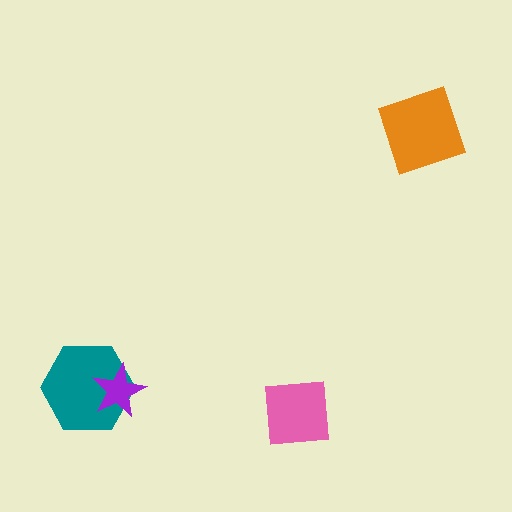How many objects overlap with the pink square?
0 objects overlap with the pink square.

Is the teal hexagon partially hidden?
Yes, it is partially covered by another shape.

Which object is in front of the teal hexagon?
The purple star is in front of the teal hexagon.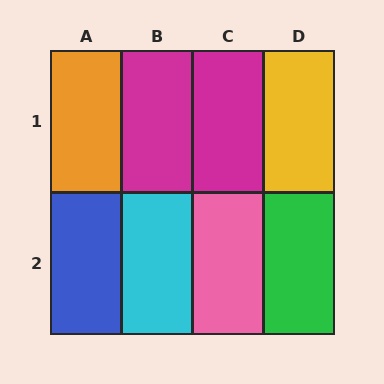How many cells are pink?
1 cell is pink.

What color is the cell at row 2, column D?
Green.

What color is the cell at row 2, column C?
Pink.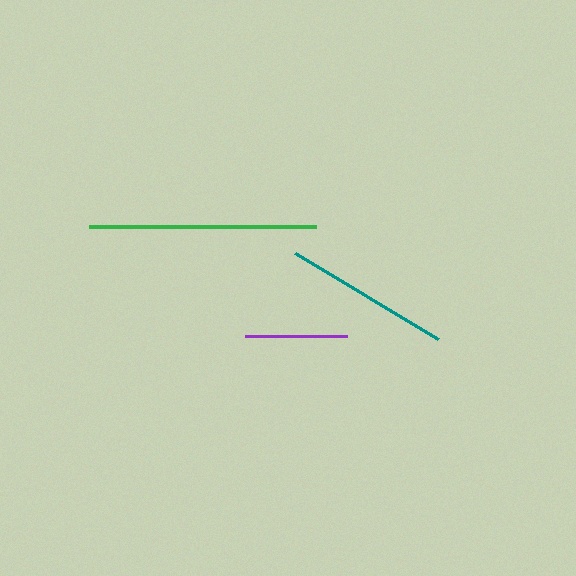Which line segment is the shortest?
The purple line is the shortest at approximately 102 pixels.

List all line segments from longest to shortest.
From longest to shortest: green, teal, purple.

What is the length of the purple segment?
The purple segment is approximately 102 pixels long.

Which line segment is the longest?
The green line is the longest at approximately 227 pixels.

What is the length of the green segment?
The green segment is approximately 227 pixels long.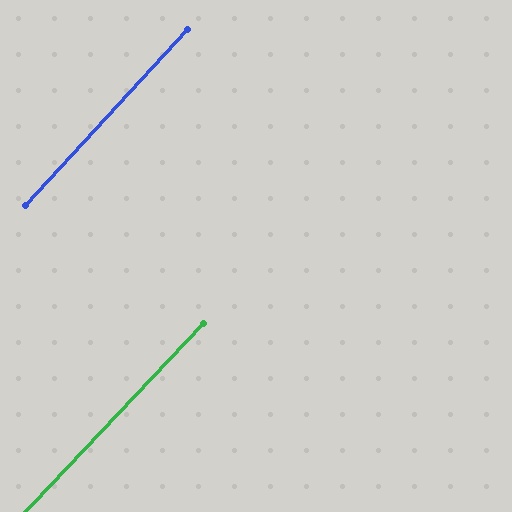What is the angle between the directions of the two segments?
Approximately 1 degree.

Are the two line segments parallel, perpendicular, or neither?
Parallel — their directions differ by only 0.6°.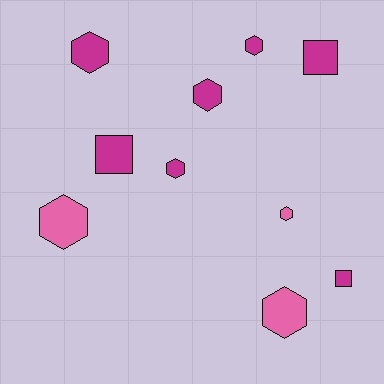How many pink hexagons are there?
There are 3 pink hexagons.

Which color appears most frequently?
Magenta, with 7 objects.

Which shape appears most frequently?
Hexagon, with 7 objects.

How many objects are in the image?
There are 10 objects.